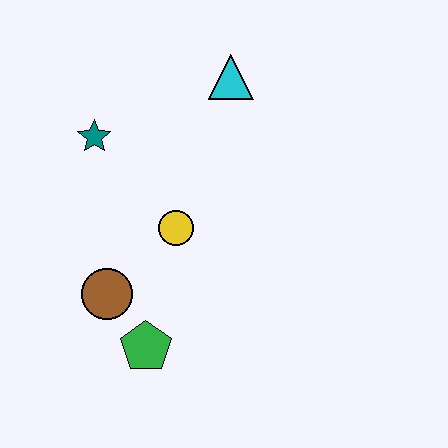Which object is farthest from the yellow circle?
The cyan triangle is farthest from the yellow circle.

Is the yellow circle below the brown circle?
No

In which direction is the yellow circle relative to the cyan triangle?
The yellow circle is below the cyan triangle.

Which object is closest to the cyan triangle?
The teal star is closest to the cyan triangle.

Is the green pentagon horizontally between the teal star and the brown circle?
No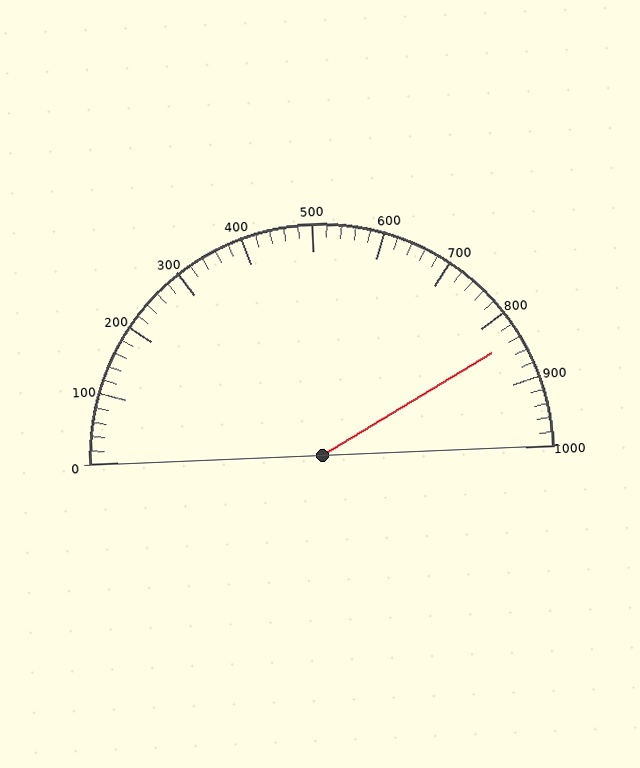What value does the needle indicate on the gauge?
The needle indicates approximately 840.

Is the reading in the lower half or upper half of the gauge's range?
The reading is in the upper half of the range (0 to 1000).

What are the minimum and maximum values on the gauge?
The gauge ranges from 0 to 1000.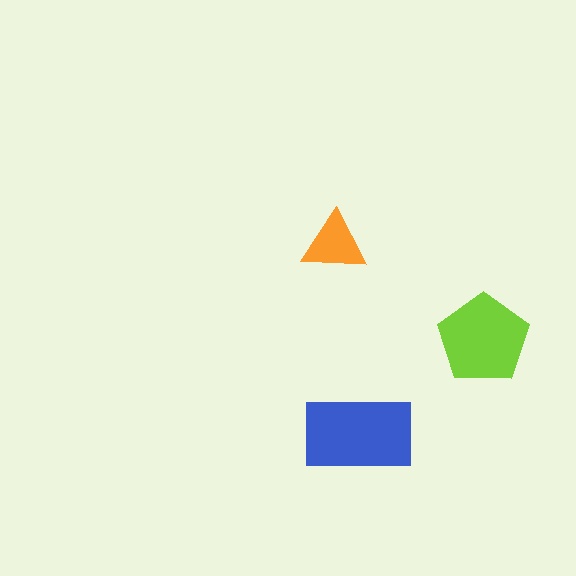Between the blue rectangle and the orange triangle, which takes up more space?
The blue rectangle.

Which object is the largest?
The blue rectangle.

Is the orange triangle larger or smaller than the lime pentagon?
Smaller.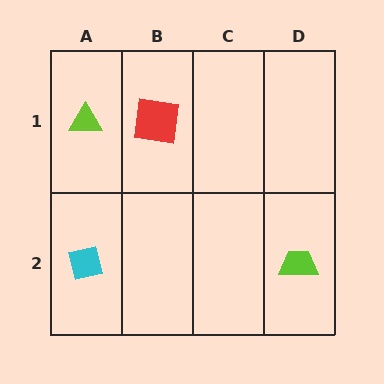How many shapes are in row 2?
2 shapes.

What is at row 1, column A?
A lime triangle.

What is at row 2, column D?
A lime trapezoid.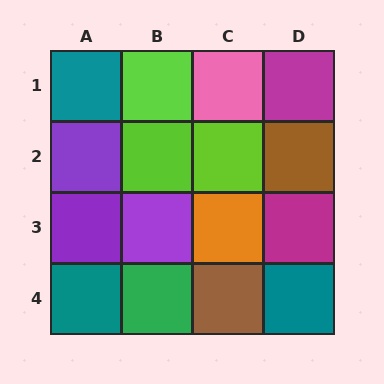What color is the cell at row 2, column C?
Lime.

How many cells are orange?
1 cell is orange.